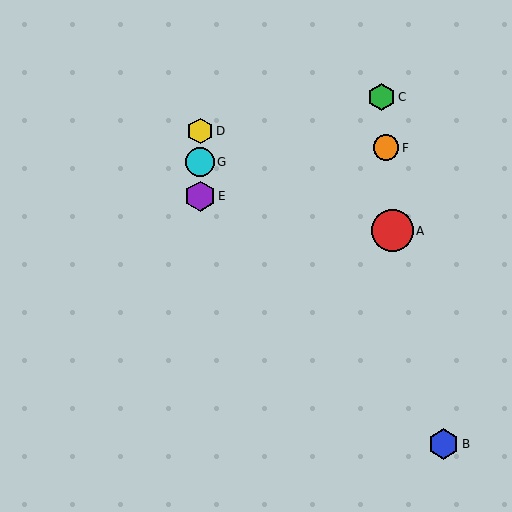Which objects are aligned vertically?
Objects D, E, G are aligned vertically.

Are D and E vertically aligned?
Yes, both are at x≈200.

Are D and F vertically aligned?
No, D is at x≈200 and F is at x≈386.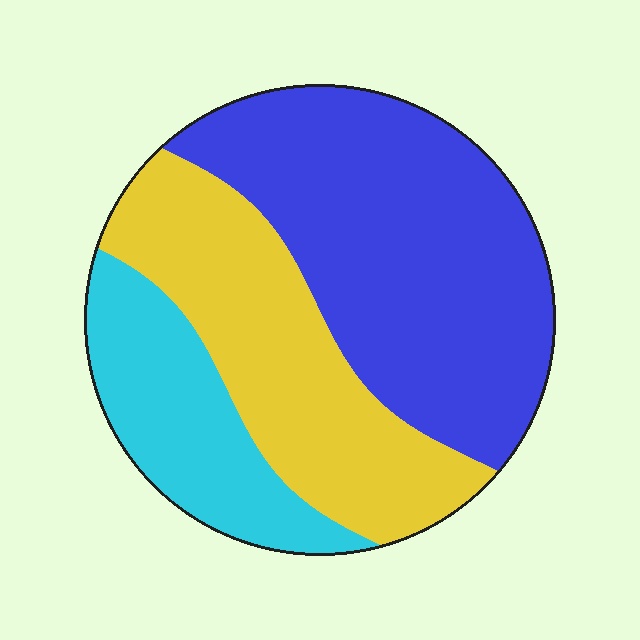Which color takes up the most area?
Blue, at roughly 45%.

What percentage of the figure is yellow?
Yellow covers about 35% of the figure.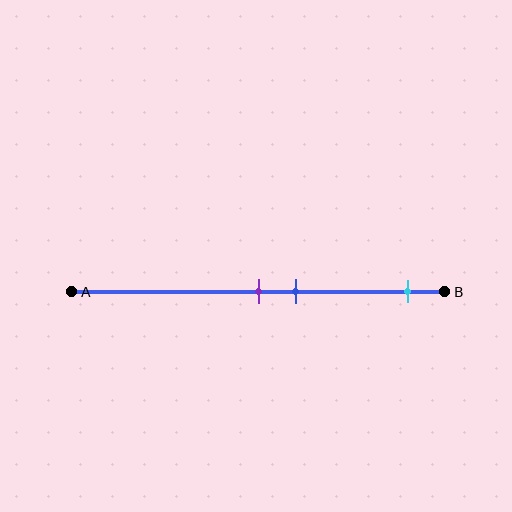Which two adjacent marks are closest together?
The purple and blue marks are the closest adjacent pair.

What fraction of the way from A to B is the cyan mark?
The cyan mark is approximately 90% (0.9) of the way from A to B.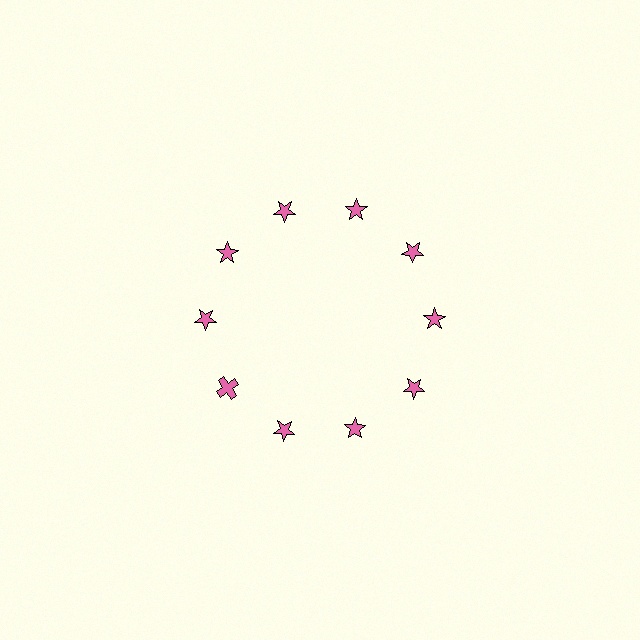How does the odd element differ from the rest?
It has a different shape: cross instead of star.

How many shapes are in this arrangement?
There are 10 shapes arranged in a ring pattern.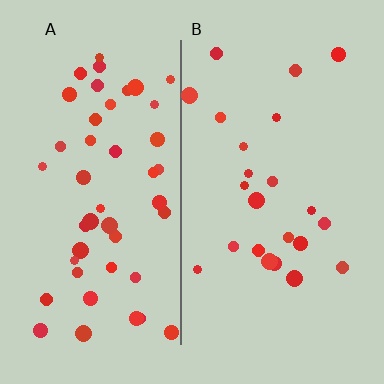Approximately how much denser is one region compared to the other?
Approximately 1.9× — region A over region B.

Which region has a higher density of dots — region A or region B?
A (the left).